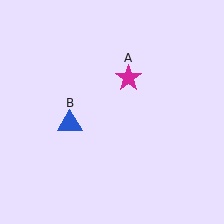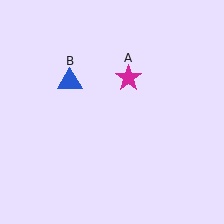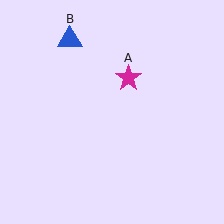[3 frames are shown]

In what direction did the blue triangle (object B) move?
The blue triangle (object B) moved up.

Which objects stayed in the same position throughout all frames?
Magenta star (object A) remained stationary.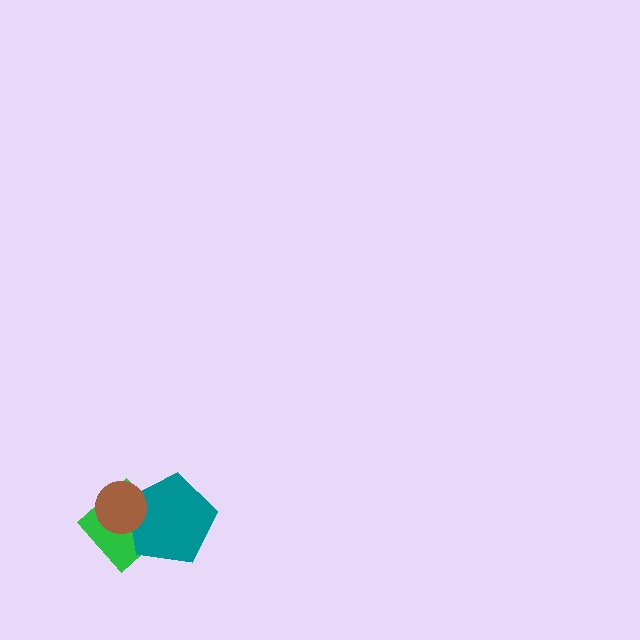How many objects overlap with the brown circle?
2 objects overlap with the brown circle.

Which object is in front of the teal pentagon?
The brown circle is in front of the teal pentagon.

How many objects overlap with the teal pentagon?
2 objects overlap with the teal pentagon.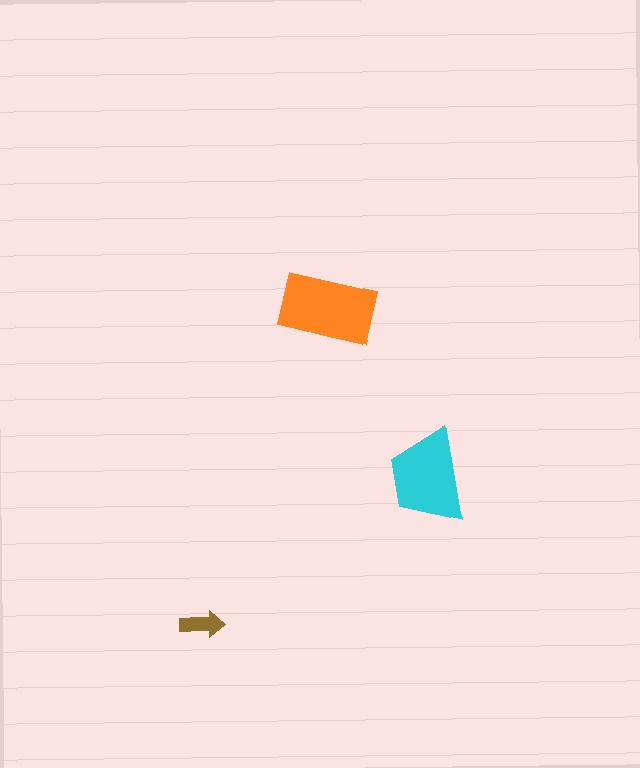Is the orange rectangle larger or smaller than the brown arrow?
Larger.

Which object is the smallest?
The brown arrow.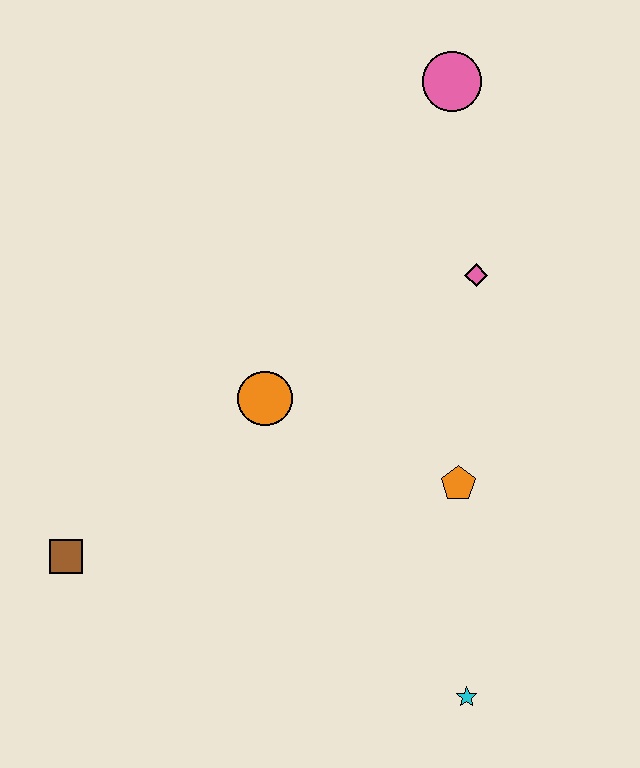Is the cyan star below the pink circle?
Yes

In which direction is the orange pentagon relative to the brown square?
The orange pentagon is to the right of the brown square.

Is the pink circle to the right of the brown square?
Yes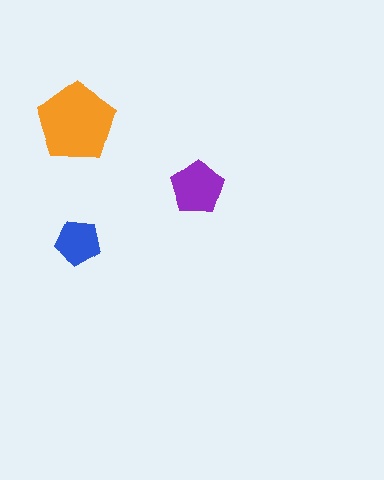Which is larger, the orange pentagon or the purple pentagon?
The orange one.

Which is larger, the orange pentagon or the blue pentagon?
The orange one.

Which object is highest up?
The orange pentagon is topmost.